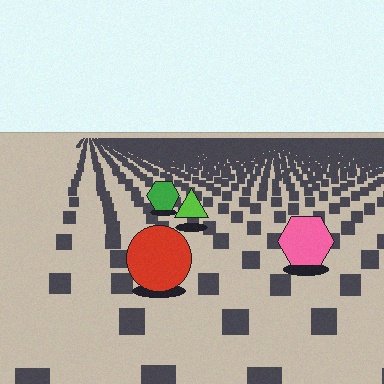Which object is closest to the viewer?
The red circle is closest. The texture marks near it are larger and more spread out.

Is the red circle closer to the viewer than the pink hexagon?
Yes. The red circle is closer — you can tell from the texture gradient: the ground texture is coarser near it.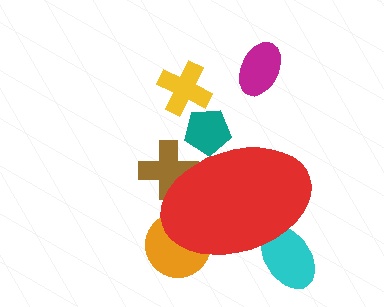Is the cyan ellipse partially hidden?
Yes, the cyan ellipse is partially hidden behind the red ellipse.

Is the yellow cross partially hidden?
No, the yellow cross is fully visible.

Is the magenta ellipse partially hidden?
No, the magenta ellipse is fully visible.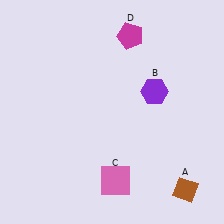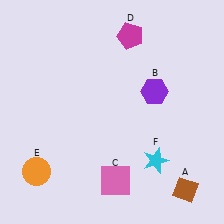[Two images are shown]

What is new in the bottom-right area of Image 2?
A cyan star (F) was added in the bottom-right area of Image 2.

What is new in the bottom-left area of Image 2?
An orange circle (E) was added in the bottom-left area of Image 2.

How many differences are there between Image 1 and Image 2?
There are 2 differences between the two images.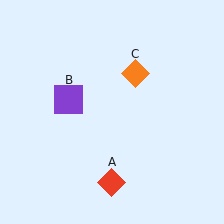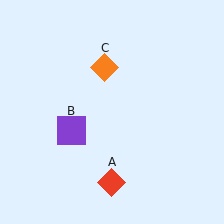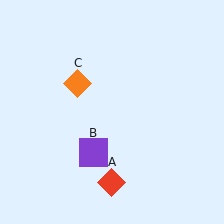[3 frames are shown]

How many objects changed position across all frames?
2 objects changed position: purple square (object B), orange diamond (object C).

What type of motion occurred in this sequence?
The purple square (object B), orange diamond (object C) rotated counterclockwise around the center of the scene.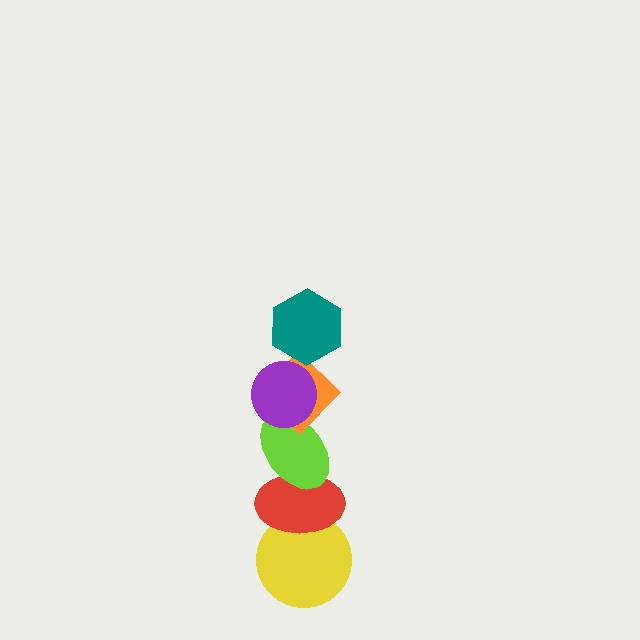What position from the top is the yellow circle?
The yellow circle is 6th from the top.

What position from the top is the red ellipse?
The red ellipse is 5th from the top.